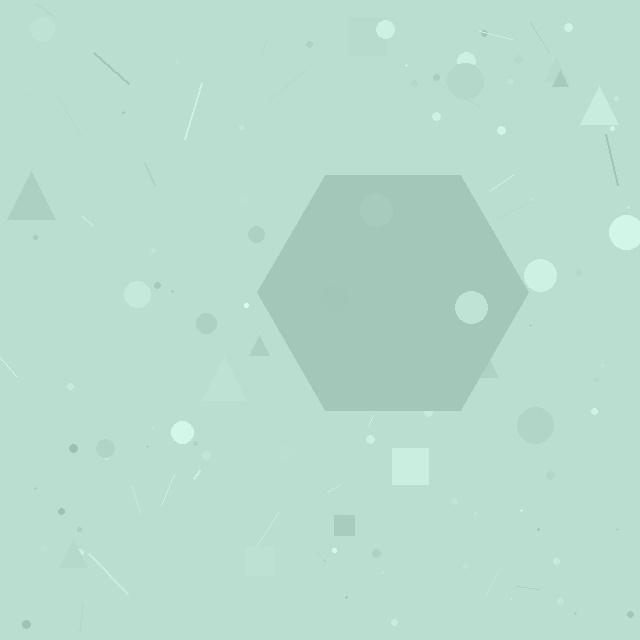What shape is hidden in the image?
A hexagon is hidden in the image.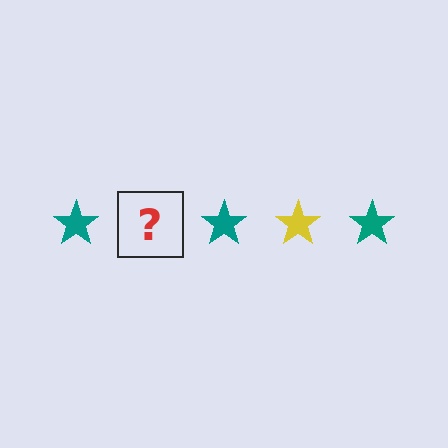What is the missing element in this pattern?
The missing element is a yellow star.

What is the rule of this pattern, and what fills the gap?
The rule is that the pattern cycles through teal, yellow stars. The gap should be filled with a yellow star.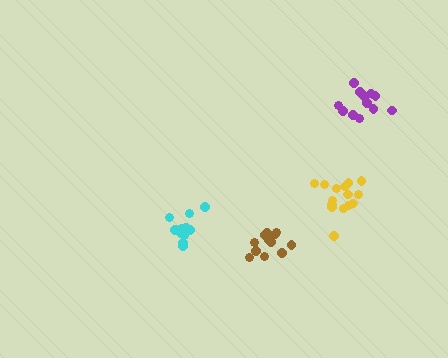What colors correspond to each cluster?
The clusters are colored: brown, cyan, yellow, purple.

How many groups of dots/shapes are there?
There are 4 groups.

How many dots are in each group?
Group 1: 14 dots, Group 2: 12 dots, Group 3: 15 dots, Group 4: 13 dots (54 total).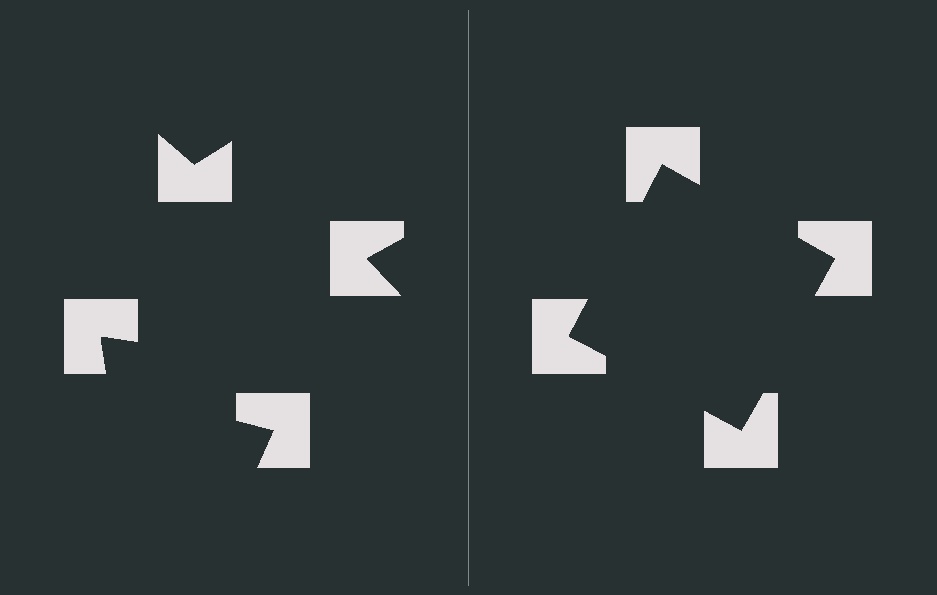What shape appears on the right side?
An illusory square.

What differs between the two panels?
The notched squares are positioned identically on both sides; only the wedge orientations differ. On the right they align to a square; on the left they are misaligned.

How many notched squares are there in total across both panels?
8 — 4 on each side.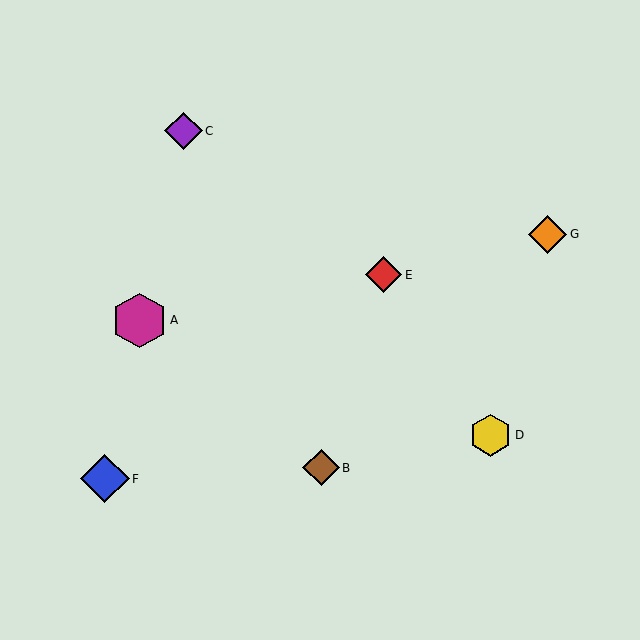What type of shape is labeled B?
Shape B is a brown diamond.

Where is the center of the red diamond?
The center of the red diamond is at (384, 275).